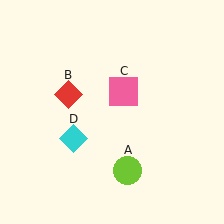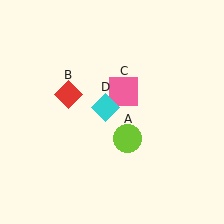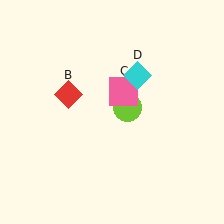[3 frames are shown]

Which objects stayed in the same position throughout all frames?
Red diamond (object B) and pink square (object C) remained stationary.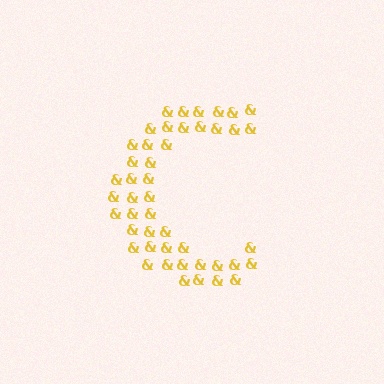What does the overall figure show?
The overall figure shows the letter C.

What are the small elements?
The small elements are ampersands.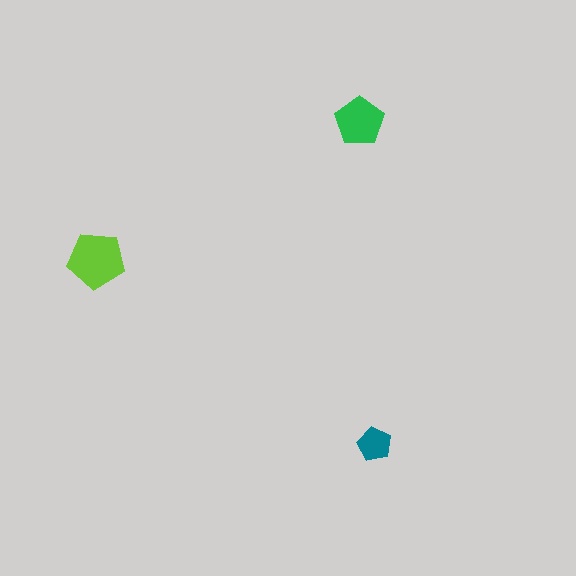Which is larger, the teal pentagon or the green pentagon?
The green one.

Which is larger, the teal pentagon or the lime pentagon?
The lime one.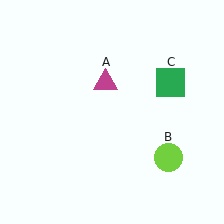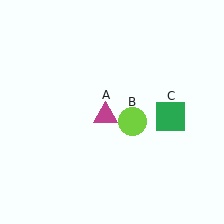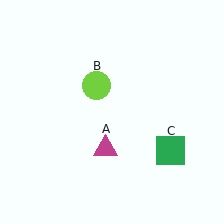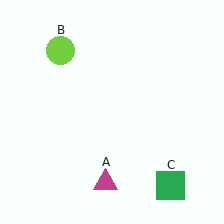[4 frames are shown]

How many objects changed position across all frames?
3 objects changed position: magenta triangle (object A), lime circle (object B), green square (object C).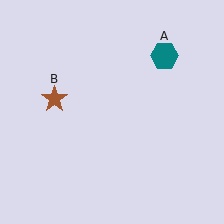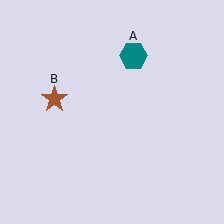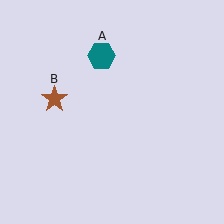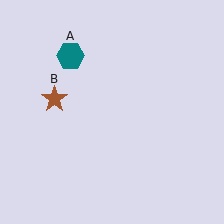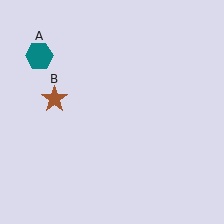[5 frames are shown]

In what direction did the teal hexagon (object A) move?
The teal hexagon (object A) moved left.